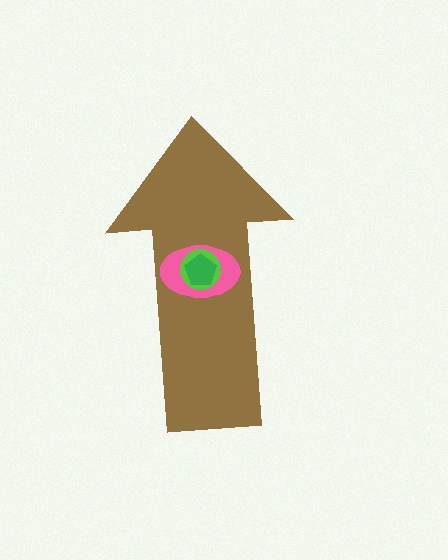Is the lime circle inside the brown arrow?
Yes.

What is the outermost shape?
The brown arrow.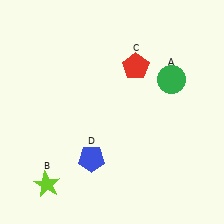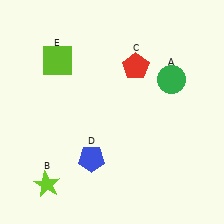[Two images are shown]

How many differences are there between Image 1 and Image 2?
There is 1 difference between the two images.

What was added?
A lime square (E) was added in Image 2.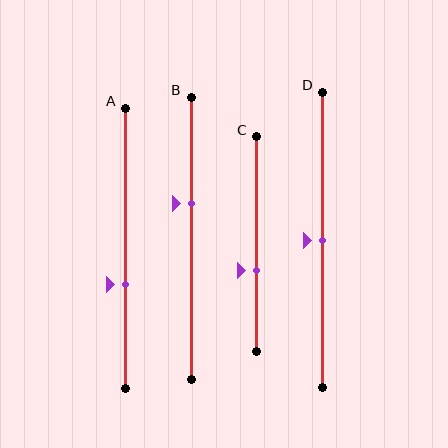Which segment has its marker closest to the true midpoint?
Segment D has its marker closest to the true midpoint.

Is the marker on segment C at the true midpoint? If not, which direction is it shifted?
No, the marker on segment C is shifted downward by about 13% of the segment length.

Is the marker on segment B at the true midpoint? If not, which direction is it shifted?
No, the marker on segment B is shifted upward by about 12% of the segment length.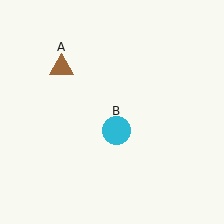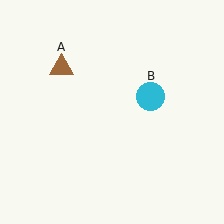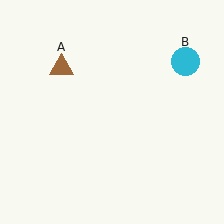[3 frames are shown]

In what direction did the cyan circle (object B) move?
The cyan circle (object B) moved up and to the right.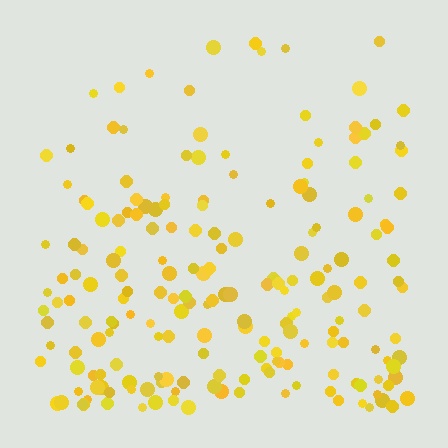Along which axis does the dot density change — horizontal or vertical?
Vertical.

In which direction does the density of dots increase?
From top to bottom, with the bottom side densest.